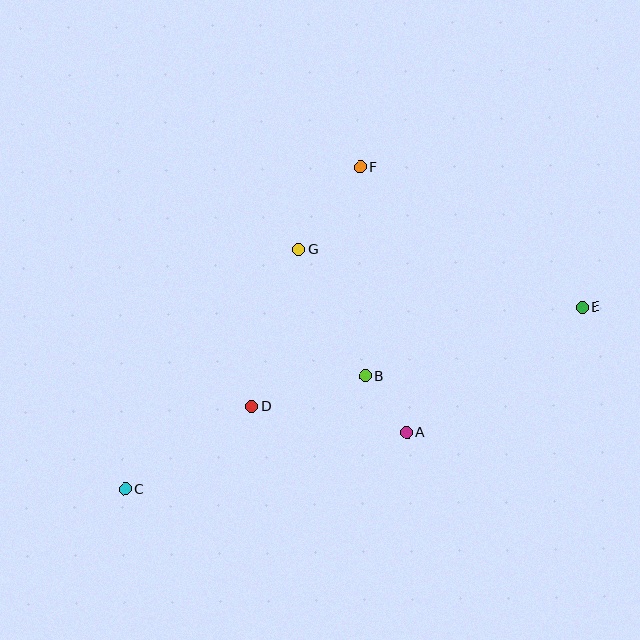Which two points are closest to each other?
Points A and B are closest to each other.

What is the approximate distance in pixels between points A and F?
The distance between A and F is approximately 269 pixels.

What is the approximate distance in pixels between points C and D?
The distance between C and D is approximately 151 pixels.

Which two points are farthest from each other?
Points C and E are farthest from each other.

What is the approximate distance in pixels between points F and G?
The distance between F and G is approximately 103 pixels.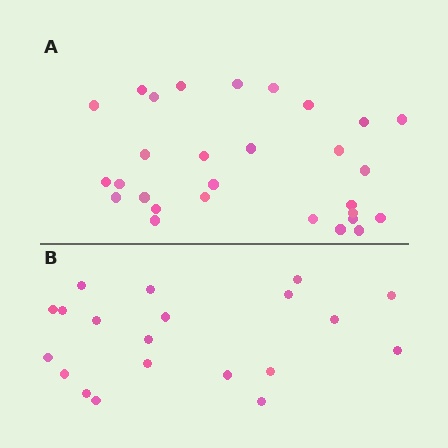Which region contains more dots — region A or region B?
Region A (the top region) has more dots.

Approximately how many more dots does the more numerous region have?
Region A has roughly 8 or so more dots than region B.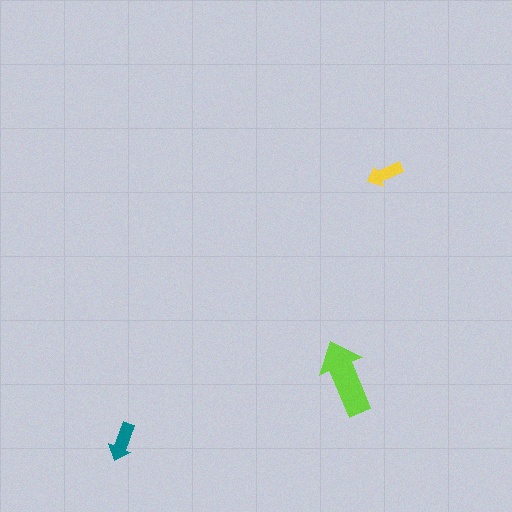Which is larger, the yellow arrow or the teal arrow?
The teal one.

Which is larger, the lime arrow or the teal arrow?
The lime one.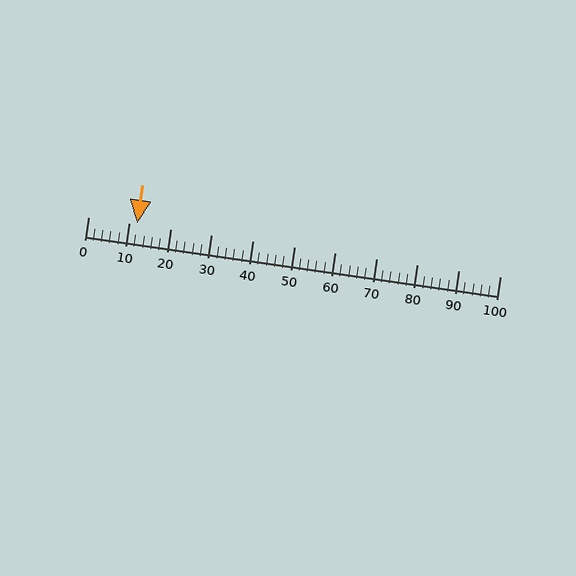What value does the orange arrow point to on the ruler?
The orange arrow points to approximately 12.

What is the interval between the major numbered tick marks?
The major tick marks are spaced 10 units apart.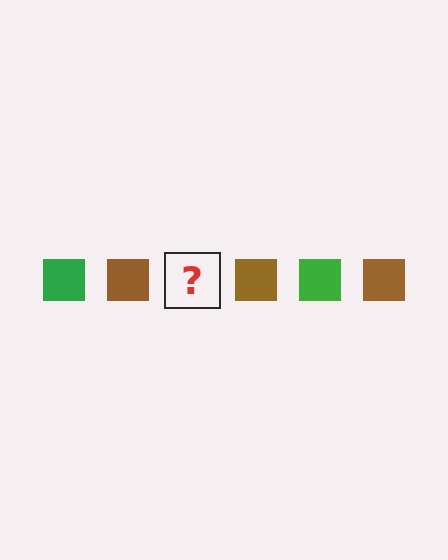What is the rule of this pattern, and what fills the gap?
The rule is that the pattern cycles through green, brown squares. The gap should be filled with a green square.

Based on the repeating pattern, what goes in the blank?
The blank should be a green square.